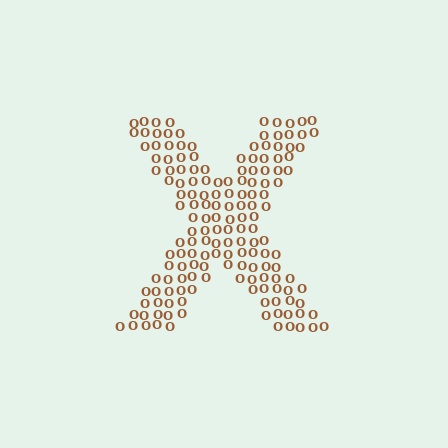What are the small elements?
The small elements are letter O's.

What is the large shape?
The large shape is the letter X.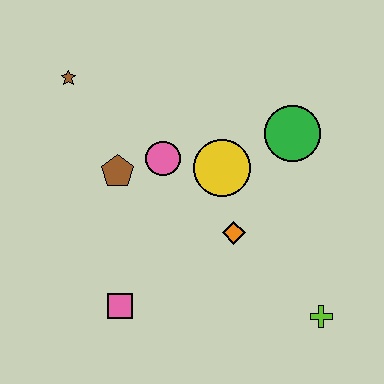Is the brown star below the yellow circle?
No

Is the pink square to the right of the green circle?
No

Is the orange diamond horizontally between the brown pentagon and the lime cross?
Yes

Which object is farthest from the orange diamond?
The brown star is farthest from the orange diamond.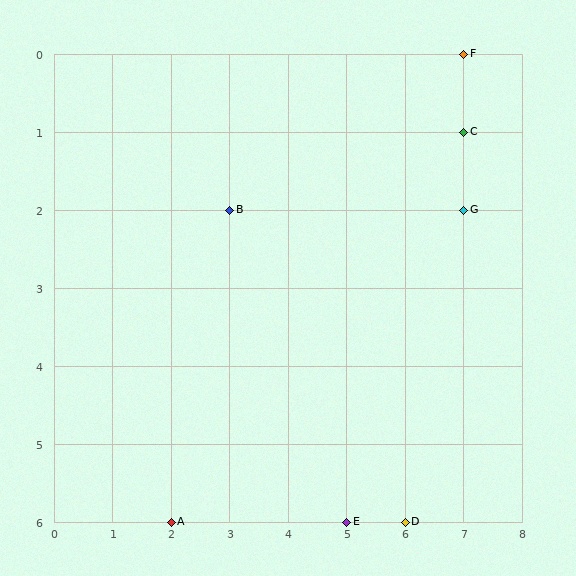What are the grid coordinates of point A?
Point A is at grid coordinates (2, 6).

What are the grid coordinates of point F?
Point F is at grid coordinates (7, 0).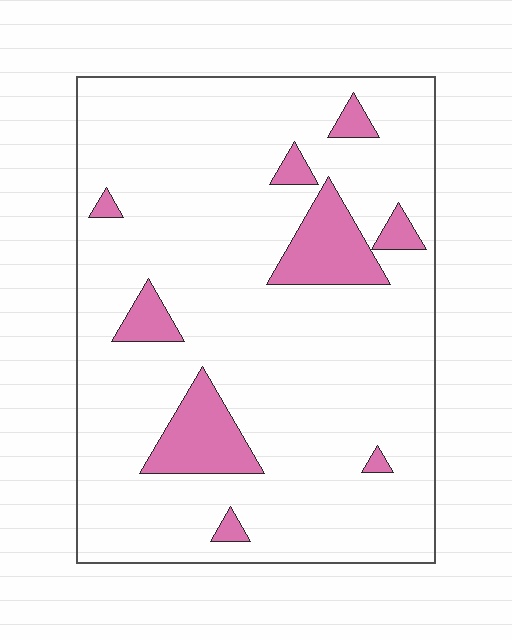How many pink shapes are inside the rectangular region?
9.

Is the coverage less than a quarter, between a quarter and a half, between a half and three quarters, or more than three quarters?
Less than a quarter.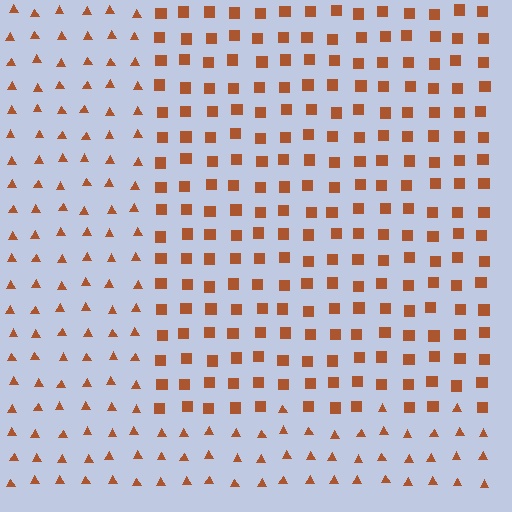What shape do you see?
I see a rectangle.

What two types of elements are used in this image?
The image uses squares inside the rectangle region and triangles outside it.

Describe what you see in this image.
The image is filled with small brown elements arranged in a uniform grid. A rectangle-shaped region contains squares, while the surrounding area contains triangles. The boundary is defined purely by the change in element shape.